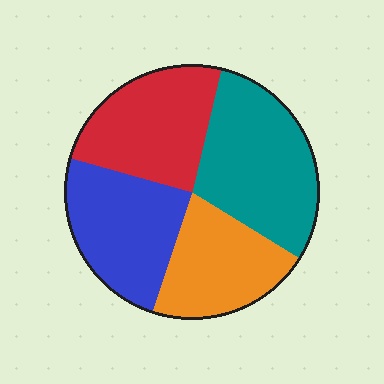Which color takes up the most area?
Teal, at roughly 30%.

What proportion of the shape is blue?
Blue takes up about one quarter (1/4) of the shape.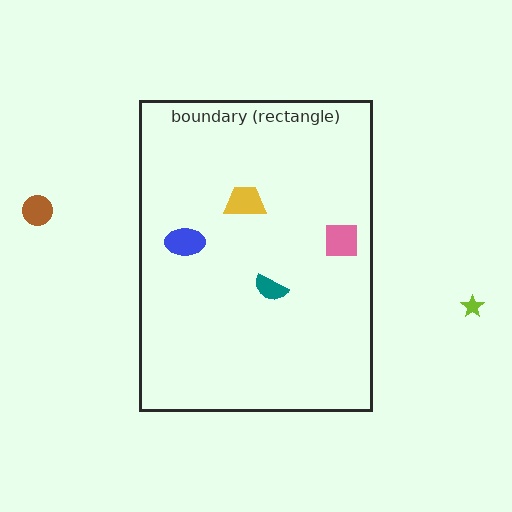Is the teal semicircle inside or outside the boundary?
Inside.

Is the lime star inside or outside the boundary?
Outside.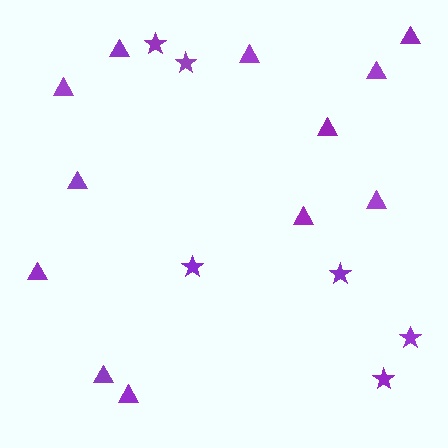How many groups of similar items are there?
There are 2 groups: one group of triangles (12) and one group of stars (6).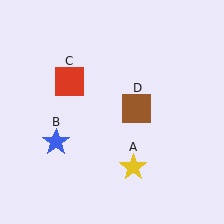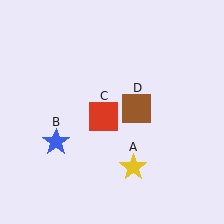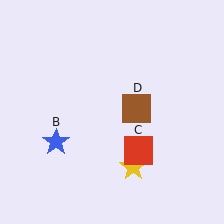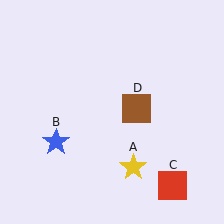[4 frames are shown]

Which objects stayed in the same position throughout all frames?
Yellow star (object A) and blue star (object B) and brown square (object D) remained stationary.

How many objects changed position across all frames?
1 object changed position: red square (object C).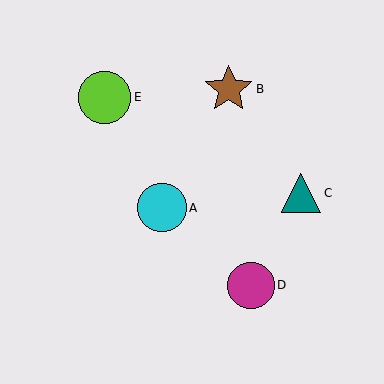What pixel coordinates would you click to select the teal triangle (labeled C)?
Click at (301, 193) to select the teal triangle C.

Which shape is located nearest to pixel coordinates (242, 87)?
The brown star (labeled B) at (229, 89) is nearest to that location.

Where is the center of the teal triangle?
The center of the teal triangle is at (301, 193).